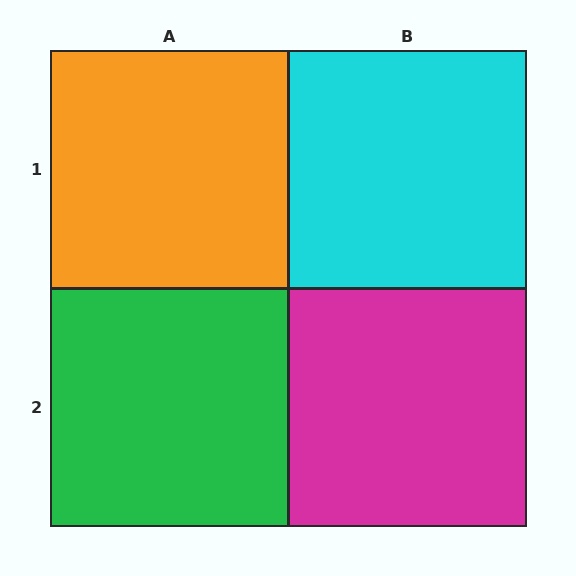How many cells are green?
1 cell is green.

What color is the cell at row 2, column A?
Green.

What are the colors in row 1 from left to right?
Orange, cyan.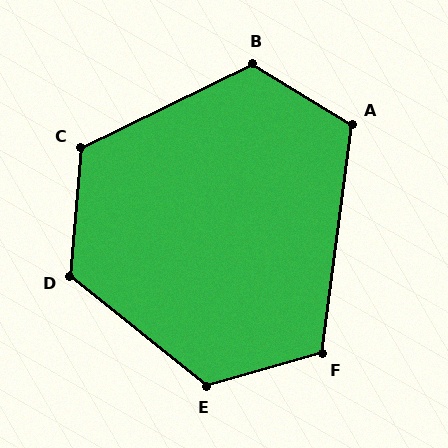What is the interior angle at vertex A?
Approximately 114 degrees (obtuse).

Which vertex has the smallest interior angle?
F, at approximately 113 degrees.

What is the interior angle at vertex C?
Approximately 121 degrees (obtuse).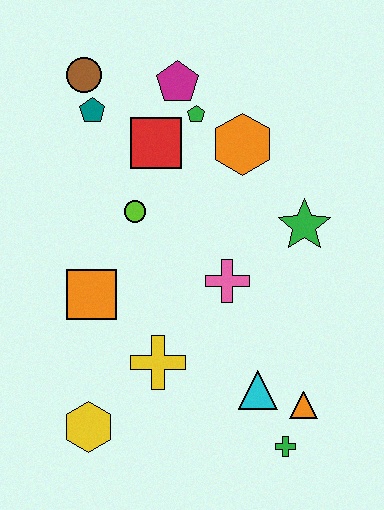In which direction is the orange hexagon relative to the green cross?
The orange hexagon is above the green cross.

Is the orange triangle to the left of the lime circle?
No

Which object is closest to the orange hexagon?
The green pentagon is closest to the orange hexagon.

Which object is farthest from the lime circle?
The green cross is farthest from the lime circle.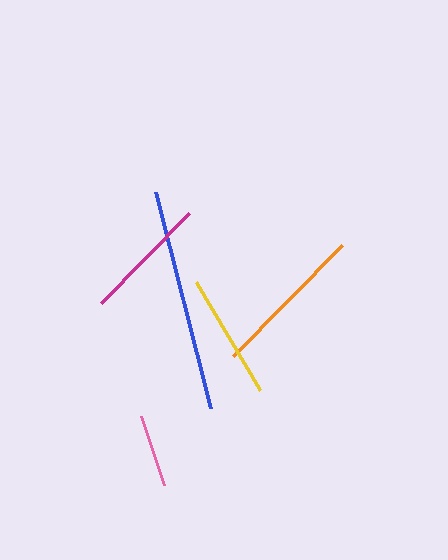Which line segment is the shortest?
The pink line is the shortest at approximately 74 pixels.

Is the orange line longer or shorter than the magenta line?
The orange line is longer than the magenta line.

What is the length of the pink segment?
The pink segment is approximately 74 pixels long.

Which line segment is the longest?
The blue line is the longest at approximately 223 pixels.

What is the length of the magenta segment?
The magenta segment is approximately 126 pixels long.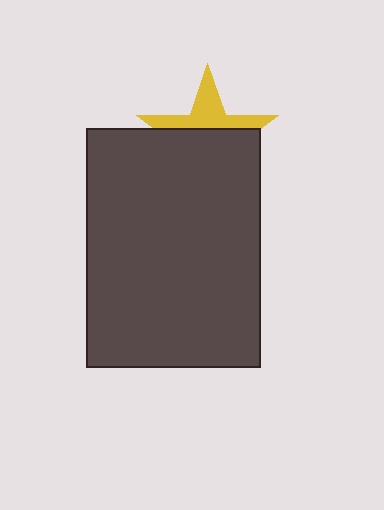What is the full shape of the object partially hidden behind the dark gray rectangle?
The partially hidden object is a yellow star.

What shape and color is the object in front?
The object in front is a dark gray rectangle.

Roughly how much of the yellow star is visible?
A small part of it is visible (roughly 38%).